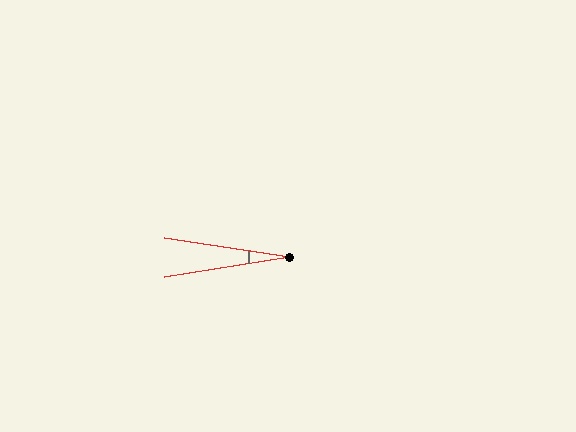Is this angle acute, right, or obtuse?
It is acute.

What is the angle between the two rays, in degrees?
Approximately 18 degrees.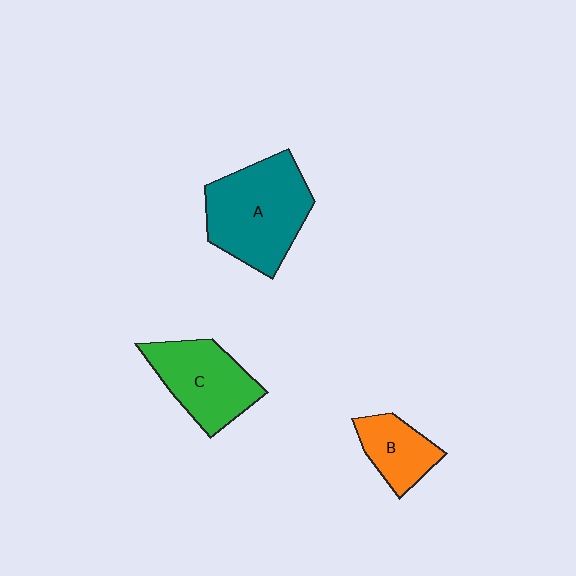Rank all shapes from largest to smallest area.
From largest to smallest: A (teal), C (green), B (orange).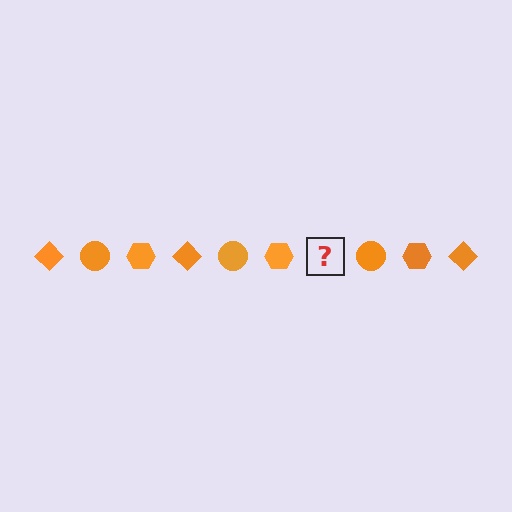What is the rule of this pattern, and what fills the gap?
The rule is that the pattern cycles through diamond, circle, hexagon shapes in orange. The gap should be filled with an orange diamond.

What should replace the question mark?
The question mark should be replaced with an orange diamond.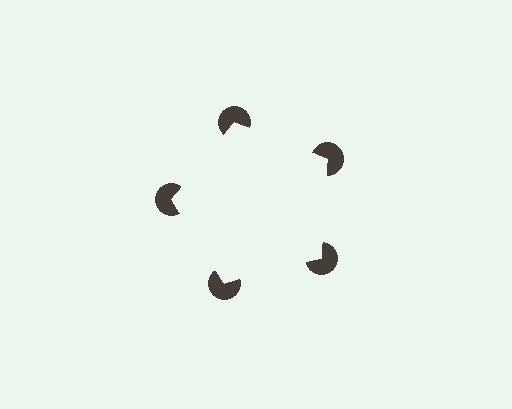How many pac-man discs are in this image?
There are 5 — one at each vertex of the illusory pentagon.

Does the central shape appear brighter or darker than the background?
It typically appears slightly brighter than the background, even though no actual brightness change is drawn.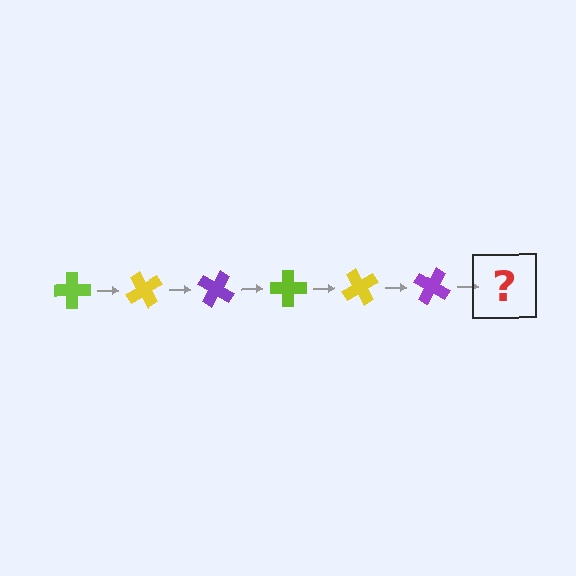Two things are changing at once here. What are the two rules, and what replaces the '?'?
The two rules are that it rotates 60 degrees each step and the color cycles through lime, yellow, and purple. The '?' should be a lime cross, rotated 360 degrees from the start.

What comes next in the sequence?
The next element should be a lime cross, rotated 360 degrees from the start.